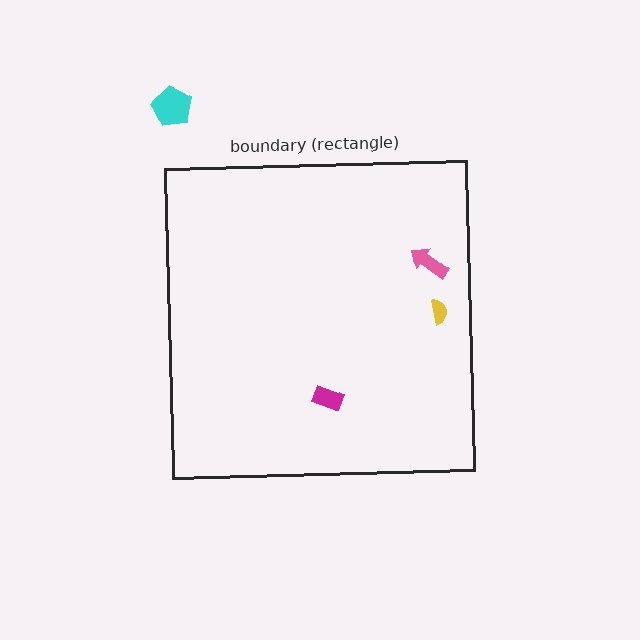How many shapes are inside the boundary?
3 inside, 1 outside.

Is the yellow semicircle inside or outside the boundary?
Inside.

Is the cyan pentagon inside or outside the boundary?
Outside.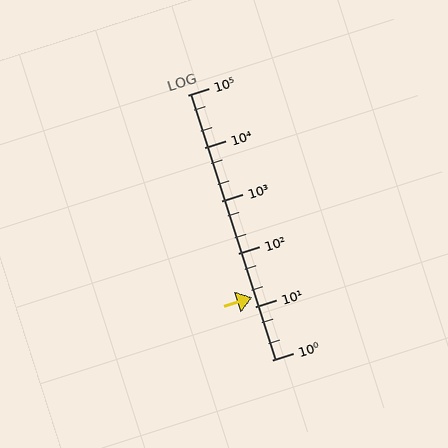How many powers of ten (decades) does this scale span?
The scale spans 5 decades, from 1 to 100000.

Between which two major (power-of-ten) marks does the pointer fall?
The pointer is between 10 and 100.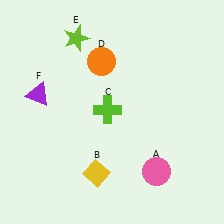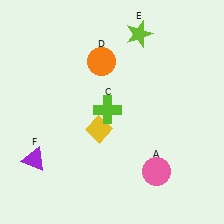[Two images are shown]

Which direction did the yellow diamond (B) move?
The yellow diamond (B) moved up.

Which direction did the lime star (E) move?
The lime star (E) moved right.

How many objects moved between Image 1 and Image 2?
3 objects moved between the two images.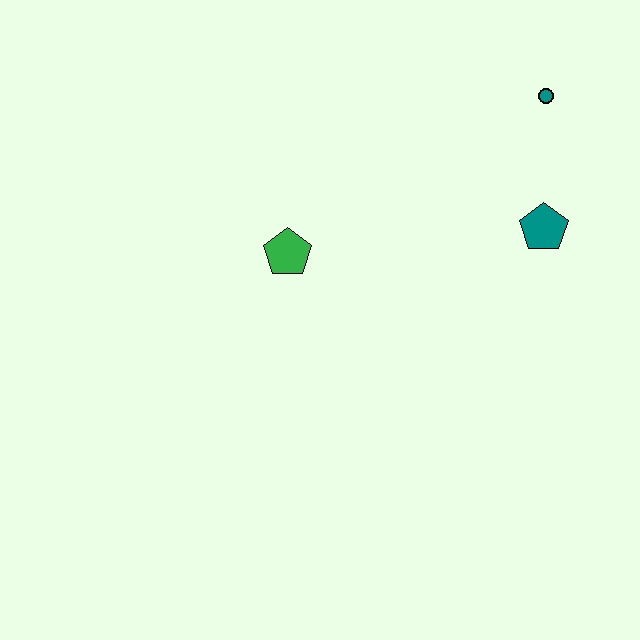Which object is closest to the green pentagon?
The teal pentagon is closest to the green pentagon.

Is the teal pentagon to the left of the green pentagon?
No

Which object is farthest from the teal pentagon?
The green pentagon is farthest from the teal pentagon.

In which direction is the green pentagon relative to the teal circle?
The green pentagon is to the left of the teal circle.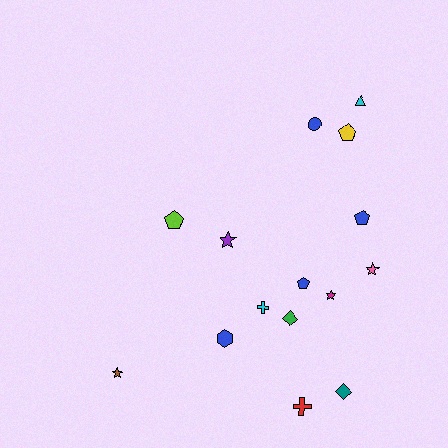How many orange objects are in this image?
There are no orange objects.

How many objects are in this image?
There are 15 objects.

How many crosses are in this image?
There are 2 crosses.